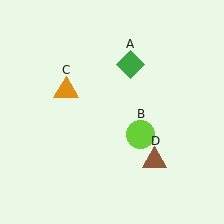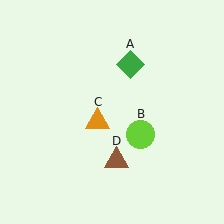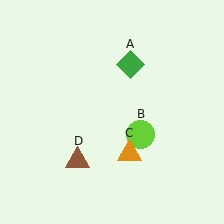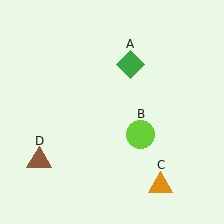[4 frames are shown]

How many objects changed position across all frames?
2 objects changed position: orange triangle (object C), brown triangle (object D).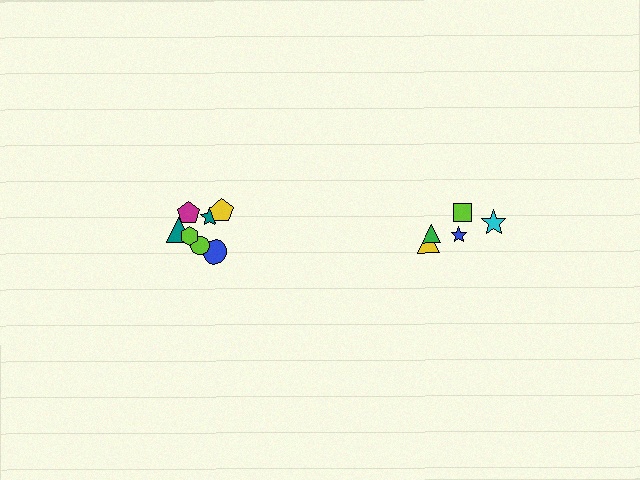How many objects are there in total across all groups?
There are 12 objects.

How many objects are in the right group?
There are 5 objects.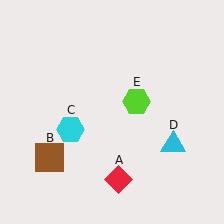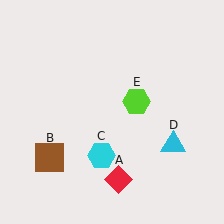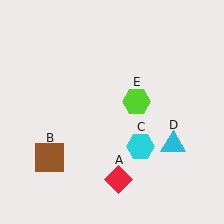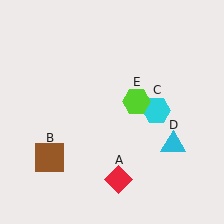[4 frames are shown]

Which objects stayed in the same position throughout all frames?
Red diamond (object A) and brown square (object B) and cyan triangle (object D) and lime hexagon (object E) remained stationary.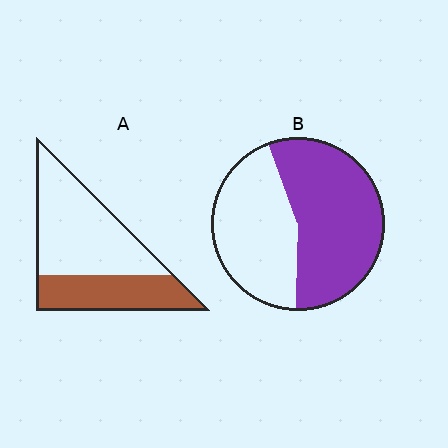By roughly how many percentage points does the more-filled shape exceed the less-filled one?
By roughly 20 percentage points (B over A).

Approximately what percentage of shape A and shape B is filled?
A is approximately 35% and B is approximately 55%.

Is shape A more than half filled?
No.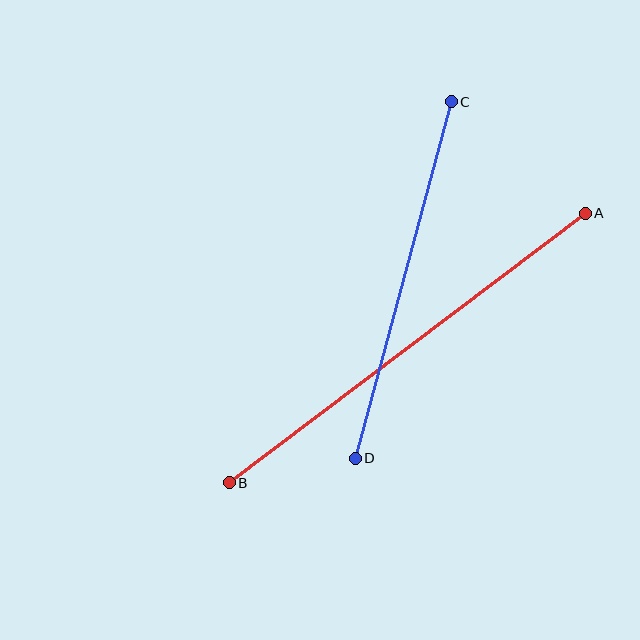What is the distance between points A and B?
The distance is approximately 446 pixels.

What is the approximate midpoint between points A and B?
The midpoint is at approximately (407, 348) pixels.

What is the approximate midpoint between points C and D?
The midpoint is at approximately (403, 280) pixels.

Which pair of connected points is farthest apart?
Points A and B are farthest apart.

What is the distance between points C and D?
The distance is approximately 369 pixels.